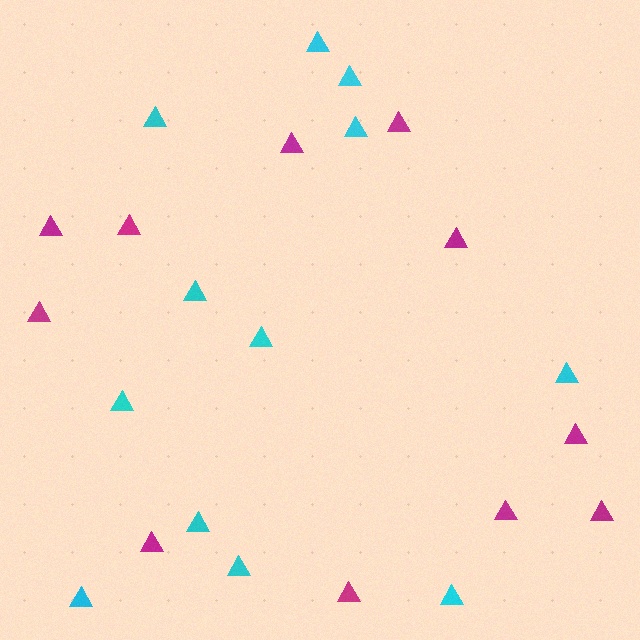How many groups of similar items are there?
There are 2 groups: one group of cyan triangles (12) and one group of magenta triangles (11).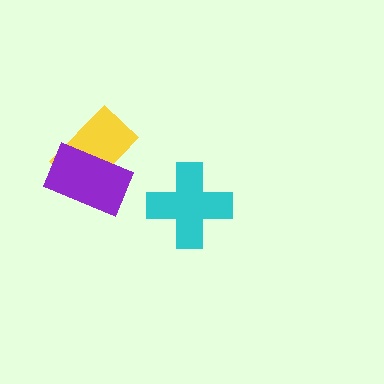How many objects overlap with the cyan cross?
0 objects overlap with the cyan cross.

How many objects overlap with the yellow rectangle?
1 object overlaps with the yellow rectangle.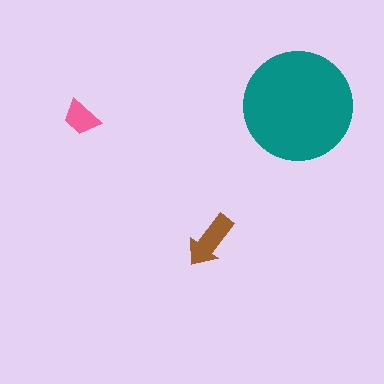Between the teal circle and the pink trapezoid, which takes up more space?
The teal circle.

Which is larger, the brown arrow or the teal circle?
The teal circle.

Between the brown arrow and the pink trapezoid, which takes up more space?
The brown arrow.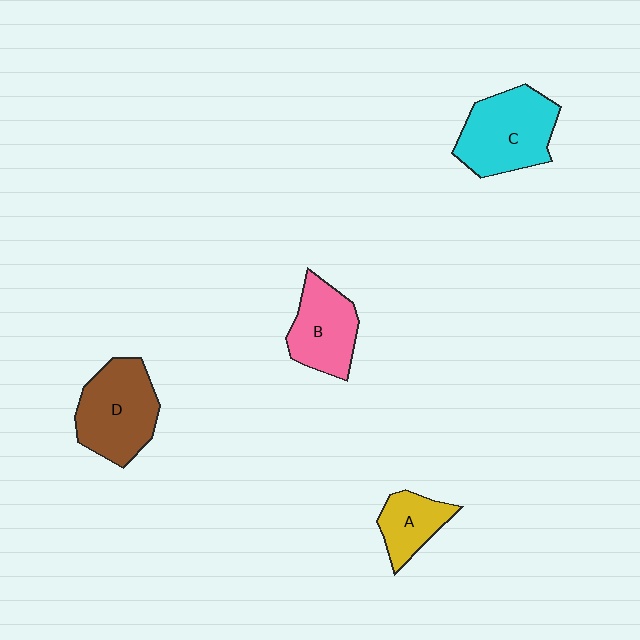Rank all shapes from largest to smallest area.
From largest to smallest: C (cyan), D (brown), B (pink), A (yellow).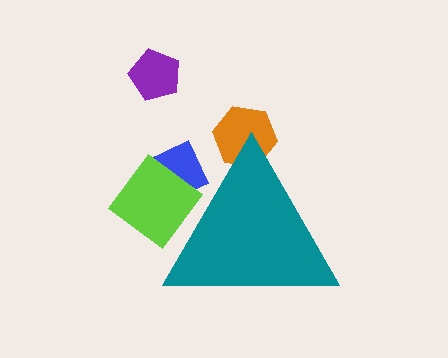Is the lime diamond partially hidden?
Yes, the lime diamond is partially hidden behind the teal triangle.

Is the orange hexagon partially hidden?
Yes, the orange hexagon is partially hidden behind the teal triangle.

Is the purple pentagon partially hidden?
No, the purple pentagon is fully visible.